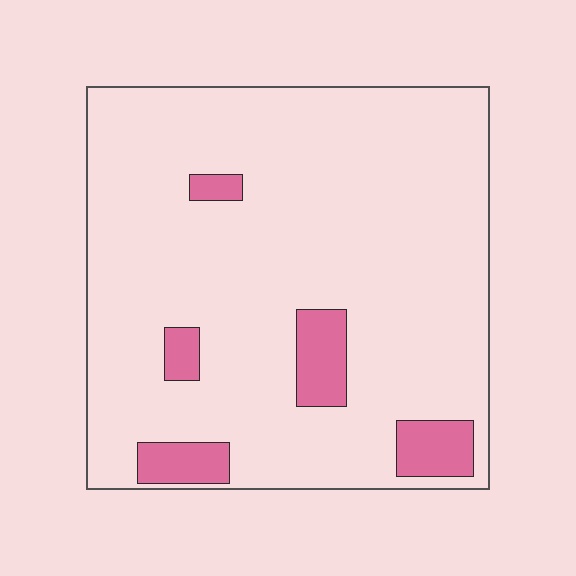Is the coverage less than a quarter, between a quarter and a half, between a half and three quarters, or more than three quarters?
Less than a quarter.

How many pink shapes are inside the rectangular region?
5.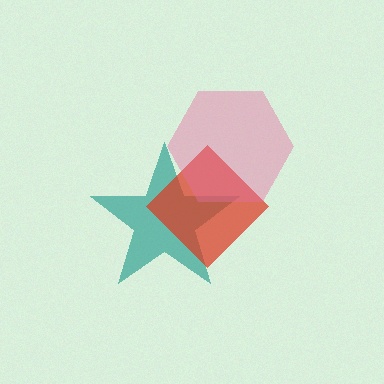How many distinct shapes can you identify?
There are 3 distinct shapes: a teal star, a red diamond, a pink hexagon.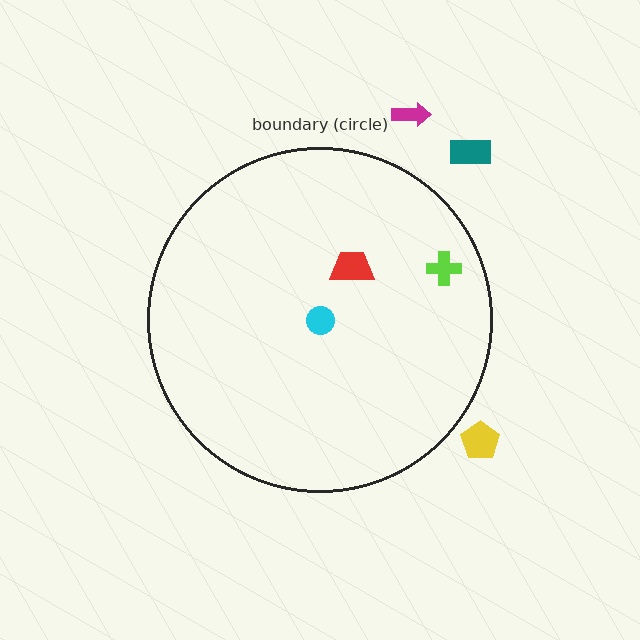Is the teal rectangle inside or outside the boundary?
Outside.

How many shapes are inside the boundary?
3 inside, 3 outside.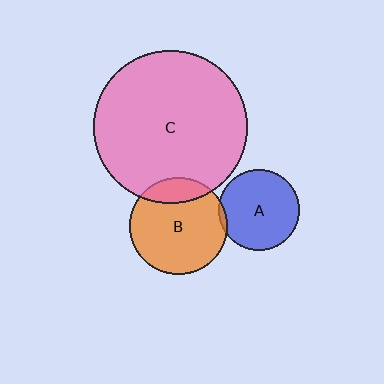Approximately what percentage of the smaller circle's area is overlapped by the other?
Approximately 5%.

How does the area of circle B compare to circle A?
Approximately 1.5 times.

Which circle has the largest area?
Circle C (pink).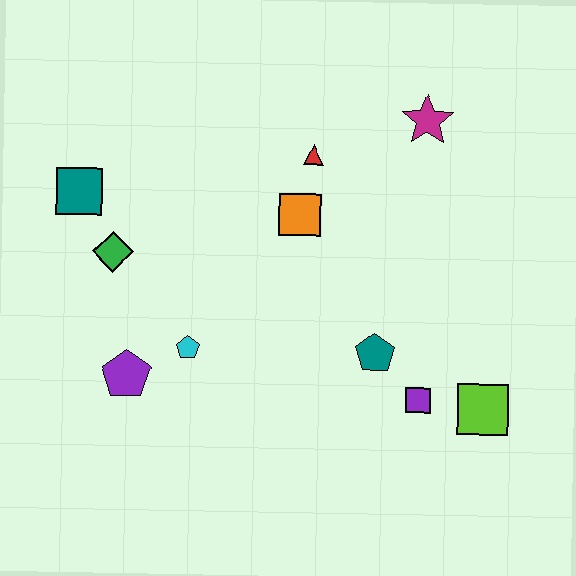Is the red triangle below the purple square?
No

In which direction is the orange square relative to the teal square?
The orange square is to the right of the teal square.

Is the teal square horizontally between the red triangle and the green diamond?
No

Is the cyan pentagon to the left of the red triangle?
Yes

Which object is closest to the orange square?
The red triangle is closest to the orange square.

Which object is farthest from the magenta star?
The purple pentagon is farthest from the magenta star.